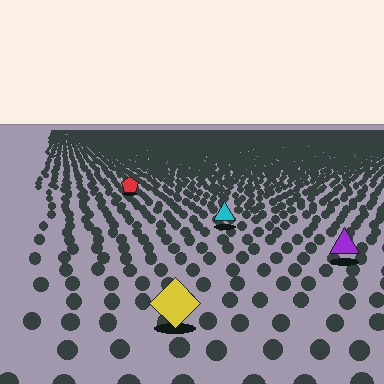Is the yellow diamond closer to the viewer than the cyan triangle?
Yes. The yellow diamond is closer — you can tell from the texture gradient: the ground texture is coarser near it.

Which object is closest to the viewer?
The yellow diamond is closest. The texture marks near it are larger and more spread out.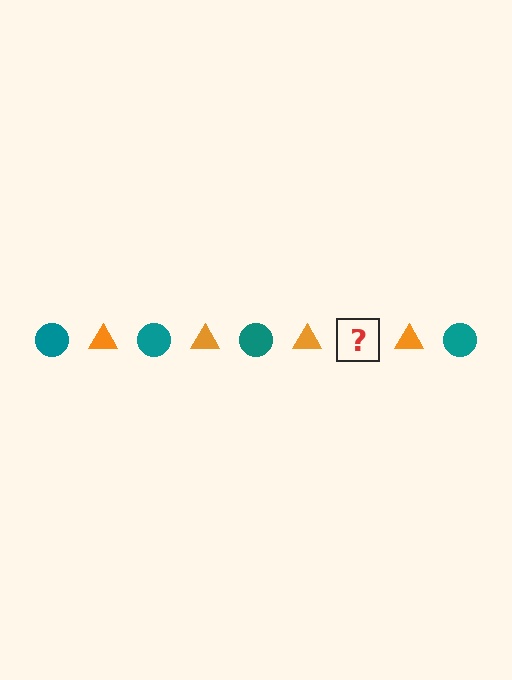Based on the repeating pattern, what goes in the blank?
The blank should be a teal circle.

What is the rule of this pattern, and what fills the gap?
The rule is that the pattern alternates between teal circle and orange triangle. The gap should be filled with a teal circle.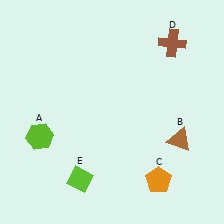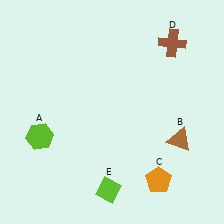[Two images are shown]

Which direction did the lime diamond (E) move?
The lime diamond (E) moved right.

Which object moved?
The lime diamond (E) moved right.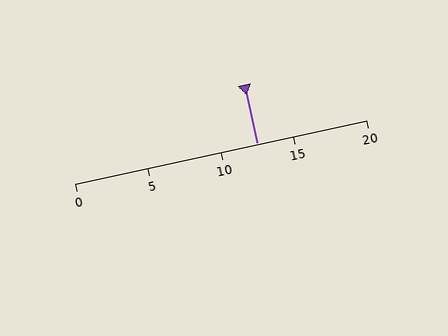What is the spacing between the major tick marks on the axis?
The major ticks are spaced 5 apart.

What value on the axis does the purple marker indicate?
The marker indicates approximately 12.5.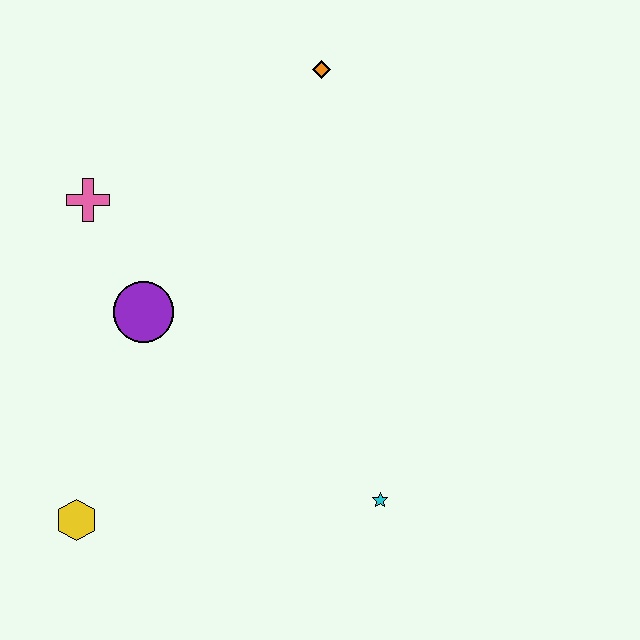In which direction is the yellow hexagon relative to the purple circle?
The yellow hexagon is below the purple circle.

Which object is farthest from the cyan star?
The orange diamond is farthest from the cyan star.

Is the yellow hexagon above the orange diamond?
No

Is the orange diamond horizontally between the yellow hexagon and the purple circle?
No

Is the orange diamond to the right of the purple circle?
Yes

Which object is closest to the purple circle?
The pink cross is closest to the purple circle.